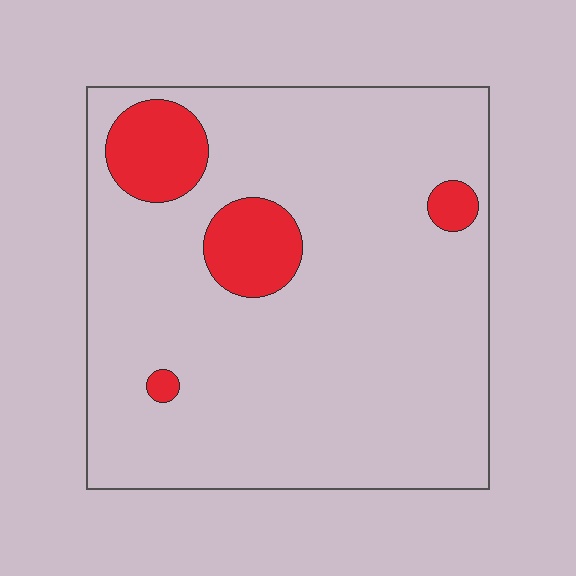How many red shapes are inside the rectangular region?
4.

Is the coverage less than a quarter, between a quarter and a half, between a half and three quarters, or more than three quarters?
Less than a quarter.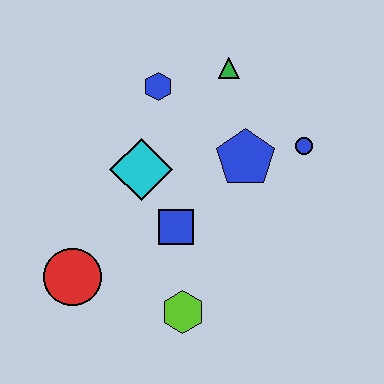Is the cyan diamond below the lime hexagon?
No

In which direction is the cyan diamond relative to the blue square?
The cyan diamond is above the blue square.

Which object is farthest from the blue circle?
The red circle is farthest from the blue circle.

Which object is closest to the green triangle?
The blue hexagon is closest to the green triangle.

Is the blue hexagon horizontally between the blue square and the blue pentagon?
No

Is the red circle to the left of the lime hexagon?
Yes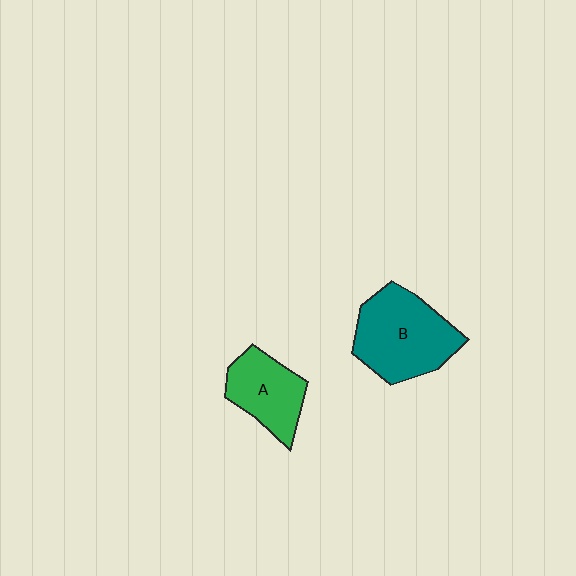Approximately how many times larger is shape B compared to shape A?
Approximately 1.5 times.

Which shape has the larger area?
Shape B (teal).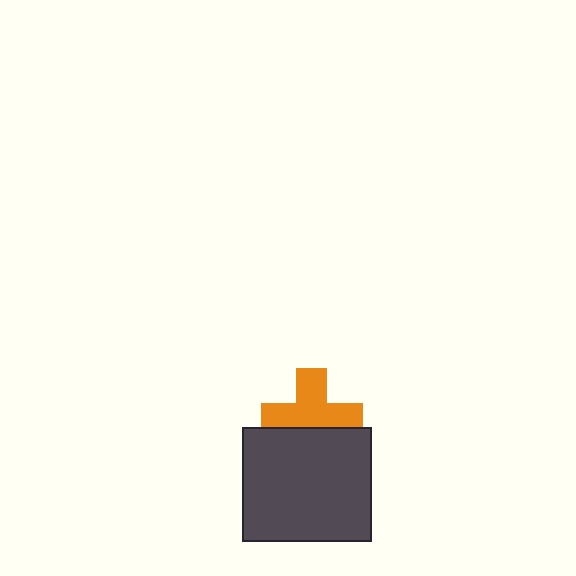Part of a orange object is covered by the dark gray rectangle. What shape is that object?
It is a cross.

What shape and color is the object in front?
The object in front is a dark gray rectangle.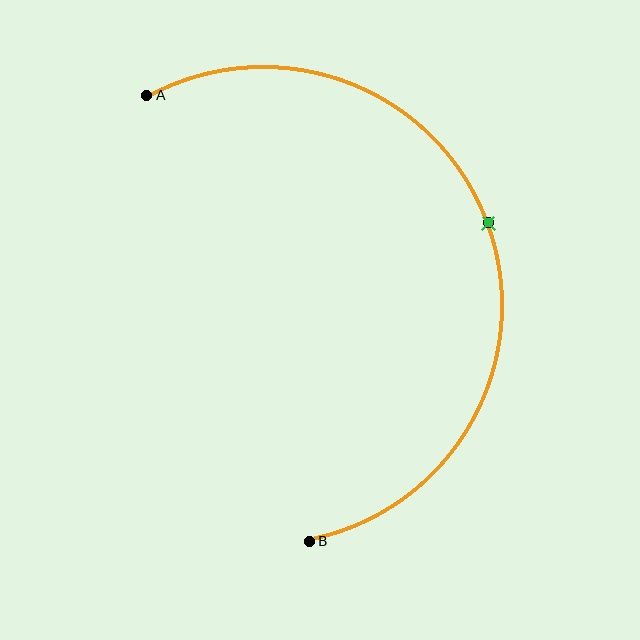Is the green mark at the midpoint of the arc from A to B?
Yes. The green mark lies on the arc at equal arc-length from both A and B — it is the arc midpoint.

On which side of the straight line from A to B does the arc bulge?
The arc bulges to the right of the straight line connecting A and B.